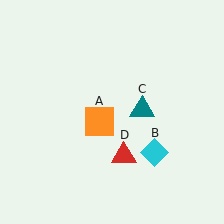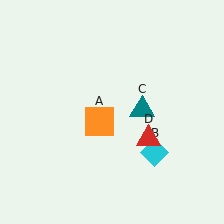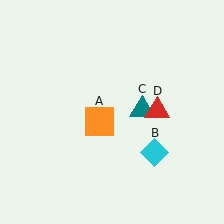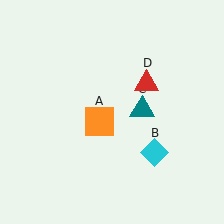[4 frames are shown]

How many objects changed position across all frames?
1 object changed position: red triangle (object D).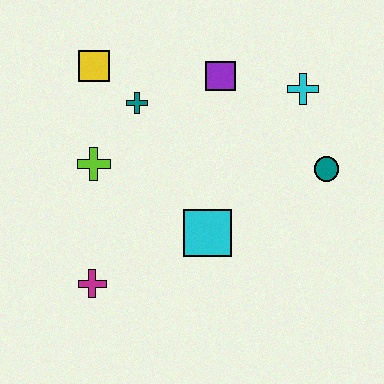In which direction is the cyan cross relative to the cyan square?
The cyan cross is above the cyan square.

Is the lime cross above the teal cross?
No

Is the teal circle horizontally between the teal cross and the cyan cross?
No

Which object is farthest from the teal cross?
The teal circle is farthest from the teal cross.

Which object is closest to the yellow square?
The teal cross is closest to the yellow square.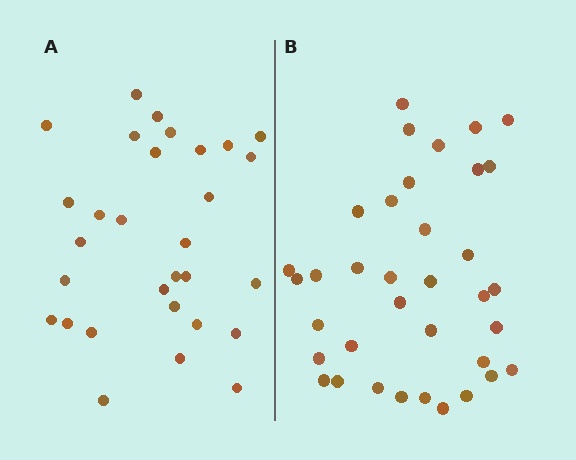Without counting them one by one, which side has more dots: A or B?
Region B (the right region) has more dots.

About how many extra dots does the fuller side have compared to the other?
Region B has about 6 more dots than region A.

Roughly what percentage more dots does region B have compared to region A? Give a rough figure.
About 20% more.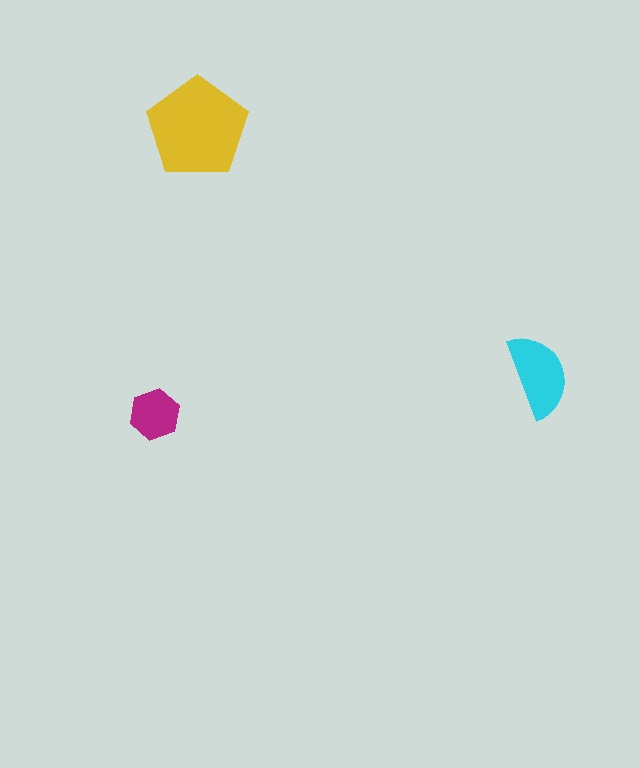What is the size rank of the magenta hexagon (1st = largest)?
3rd.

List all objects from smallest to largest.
The magenta hexagon, the cyan semicircle, the yellow pentagon.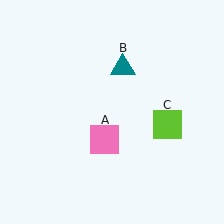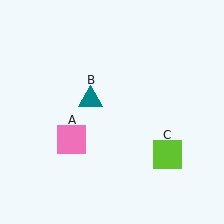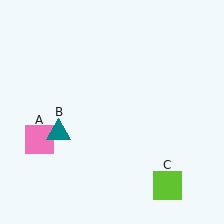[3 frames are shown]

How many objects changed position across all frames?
3 objects changed position: pink square (object A), teal triangle (object B), lime square (object C).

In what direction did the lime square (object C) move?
The lime square (object C) moved down.